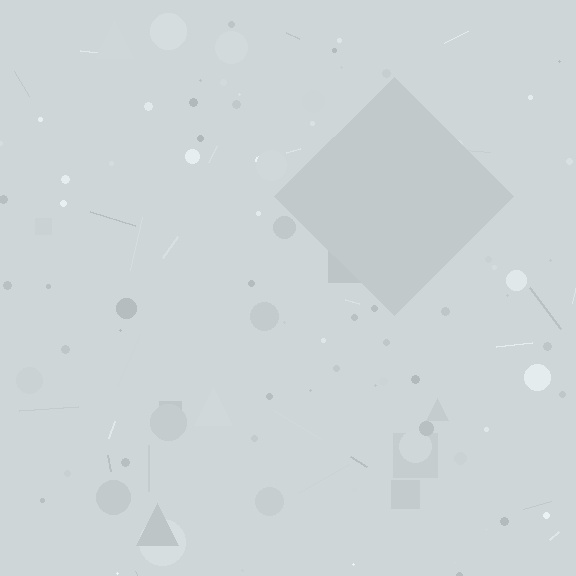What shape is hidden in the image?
A diamond is hidden in the image.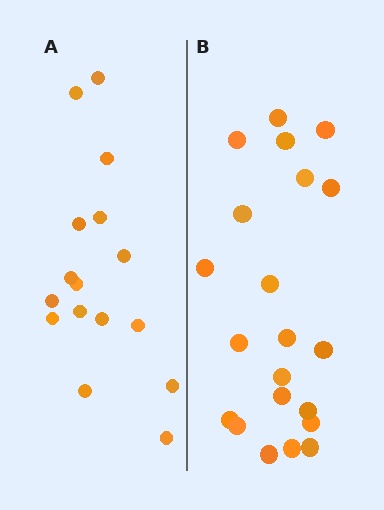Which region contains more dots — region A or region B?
Region B (the right region) has more dots.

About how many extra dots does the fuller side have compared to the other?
Region B has about 5 more dots than region A.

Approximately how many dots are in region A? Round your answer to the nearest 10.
About 20 dots. (The exact count is 16, which rounds to 20.)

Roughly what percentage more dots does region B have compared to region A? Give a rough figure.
About 30% more.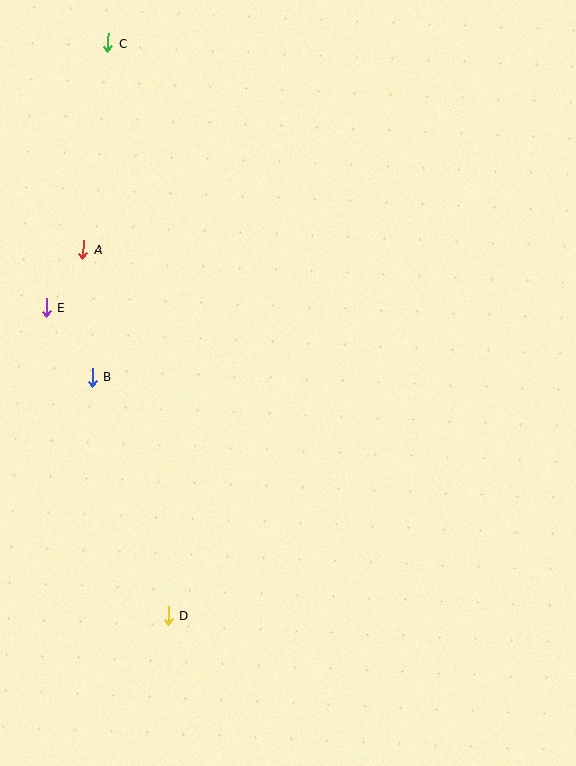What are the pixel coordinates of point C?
Point C is at (108, 43).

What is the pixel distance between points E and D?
The distance between E and D is 331 pixels.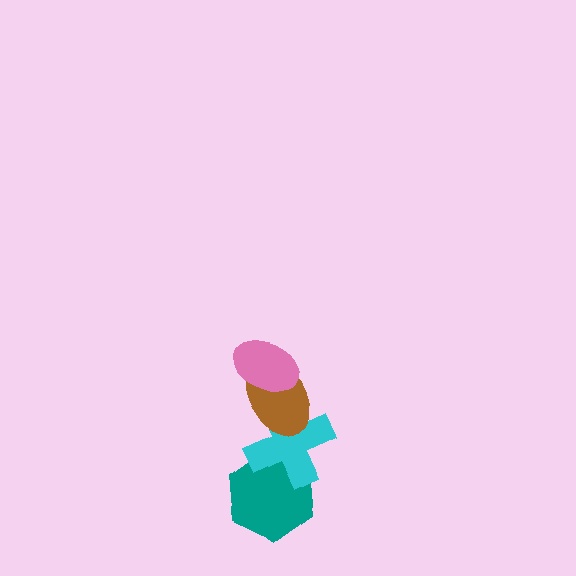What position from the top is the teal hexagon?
The teal hexagon is 4th from the top.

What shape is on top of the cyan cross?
The brown ellipse is on top of the cyan cross.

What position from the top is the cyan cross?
The cyan cross is 3rd from the top.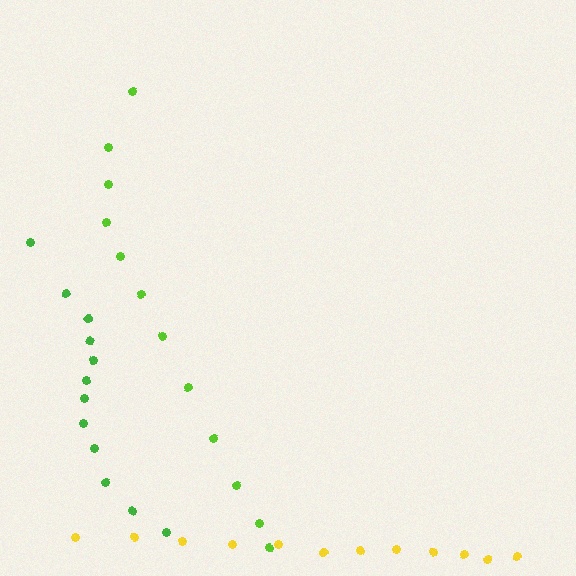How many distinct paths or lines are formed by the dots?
There are 3 distinct paths.